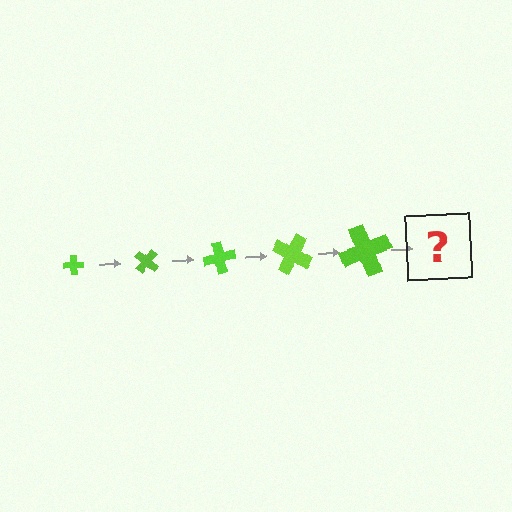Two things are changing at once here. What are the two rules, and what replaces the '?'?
The two rules are that the cross grows larger each step and it rotates 40 degrees each step. The '?' should be a cross, larger than the previous one and rotated 200 degrees from the start.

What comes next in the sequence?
The next element should be a cross, larger than the previous one and rotated 200 degrees from the start.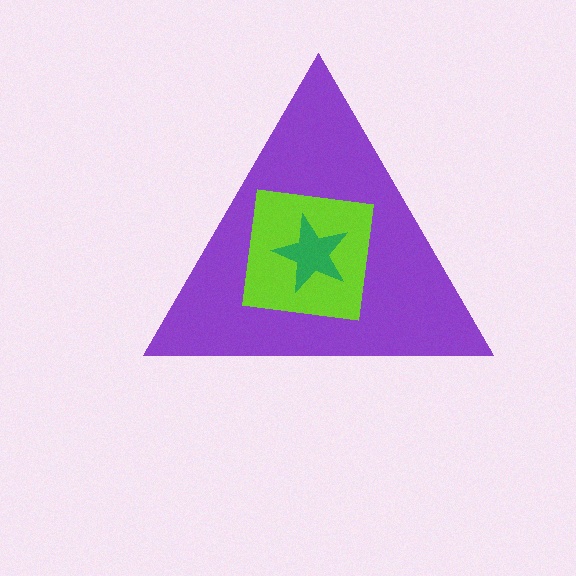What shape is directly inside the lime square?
The green star.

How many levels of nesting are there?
3.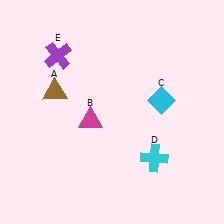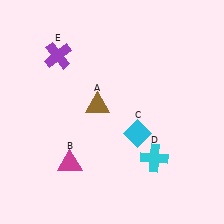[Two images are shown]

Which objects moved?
The objects that moved are: the brown triangle (A), the magenta triangle (B), the cyan diamond (C).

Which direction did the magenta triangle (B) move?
The magenta triangle (B) moved down.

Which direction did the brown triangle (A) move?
The brown triangle (A) moved right.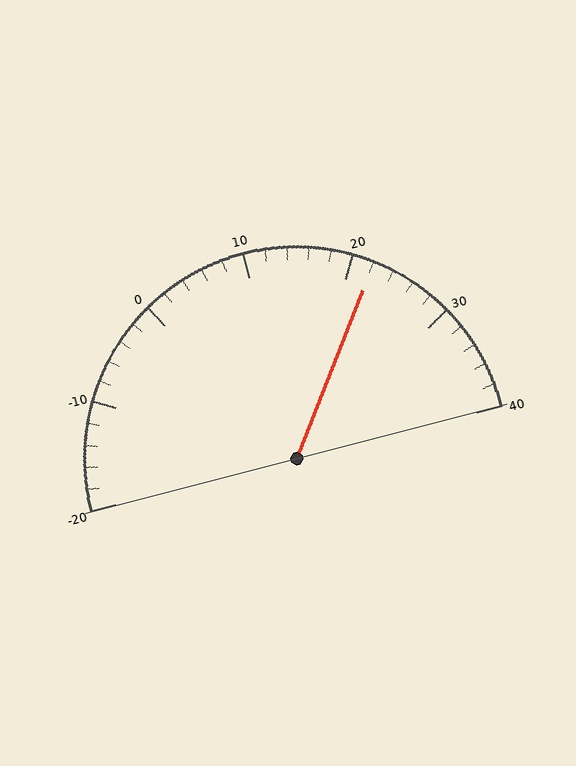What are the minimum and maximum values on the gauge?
The gauge ranges from -20 to 40.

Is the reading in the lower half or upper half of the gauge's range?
The reading is in the upper half of the range (-20 to 40).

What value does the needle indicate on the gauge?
The needle indicates approximately 22.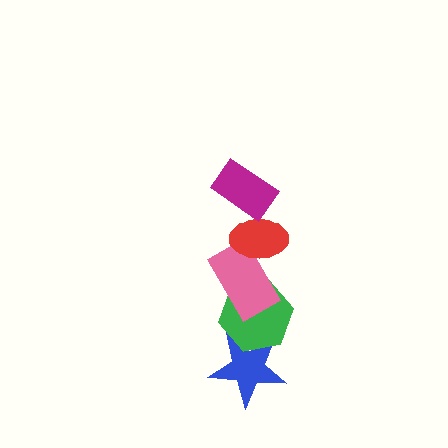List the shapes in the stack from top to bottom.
From top to bottom: the magenta rectangle, the red ellipse, the pink rectangle, the green hexagon, the blue star.